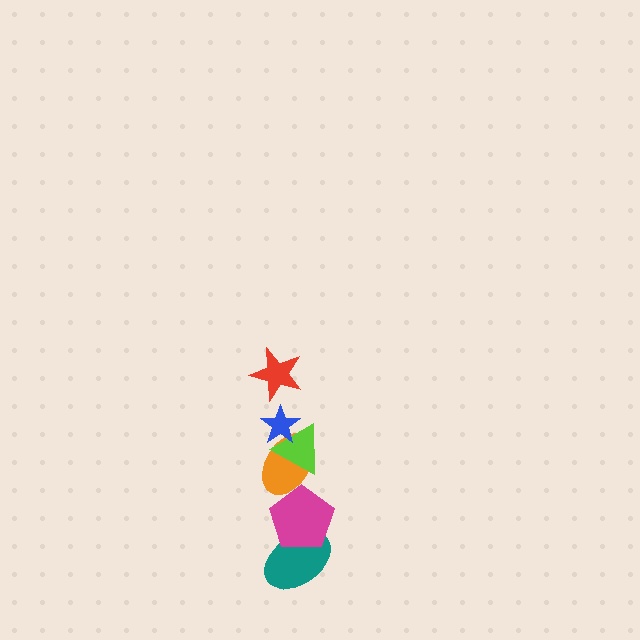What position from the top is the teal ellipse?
The teal ellipse is 6th from the top.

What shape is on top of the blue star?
The red star is on top of the blue star.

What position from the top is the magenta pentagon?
The magenta pentagon is 5th from the top.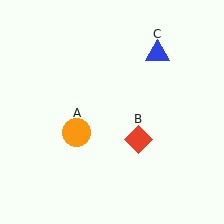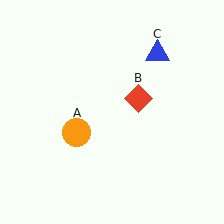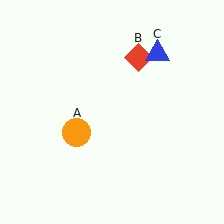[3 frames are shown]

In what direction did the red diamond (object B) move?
The red diamond (object B) moved up.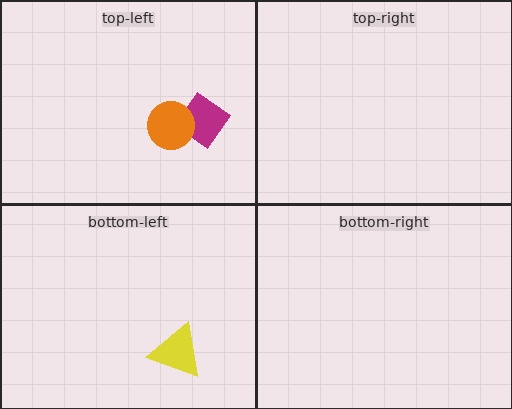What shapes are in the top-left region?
The magenta diamond, the orange circle.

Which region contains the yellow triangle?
The bottom-left region.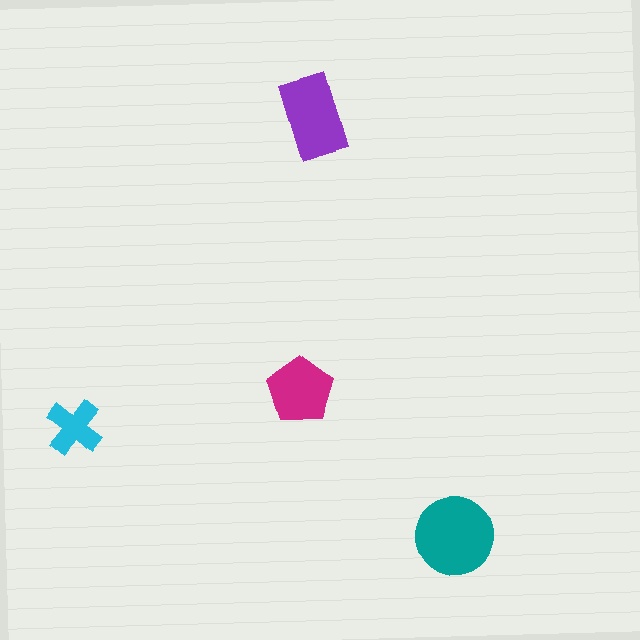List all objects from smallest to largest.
The cyan cross, the magenta pentagon, the purple rectangle, the teal circle.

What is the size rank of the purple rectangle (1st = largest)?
2nd.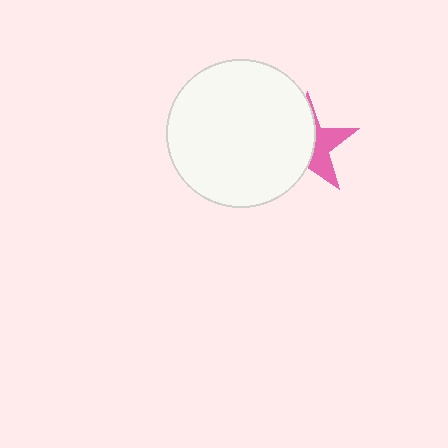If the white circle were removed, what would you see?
You would see the complete pink star.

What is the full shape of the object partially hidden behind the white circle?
The partially hidden object is a pink star.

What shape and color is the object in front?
The object in front is a white circle.